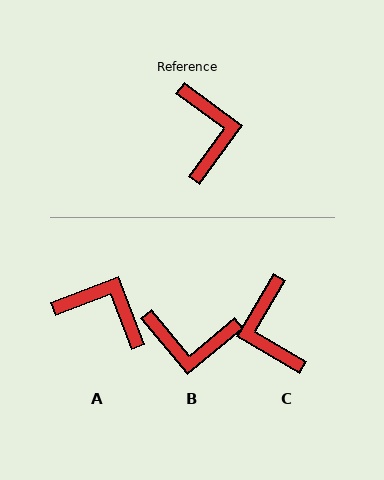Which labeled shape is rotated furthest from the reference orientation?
C, about 174 degrees away.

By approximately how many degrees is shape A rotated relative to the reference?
Approximately 57 degrees counter-clockwise.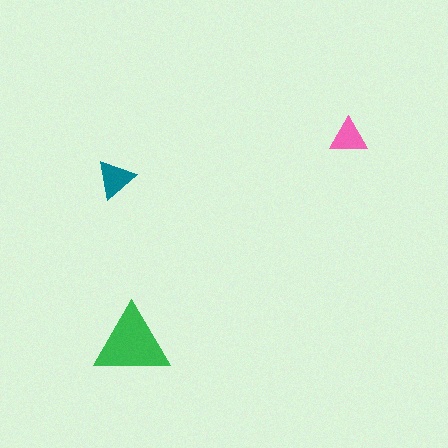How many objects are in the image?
There are 3 objects in the image.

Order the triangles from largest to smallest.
the green one, the teal one, the pink one.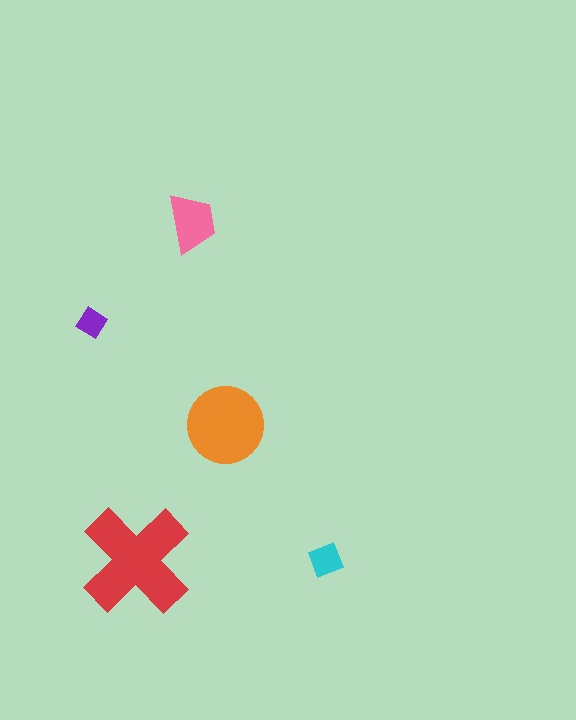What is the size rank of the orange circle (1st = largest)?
2nd.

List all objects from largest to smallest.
The red cross, the orange circle, the pink trapezoid, the cyan square, the purple diamond.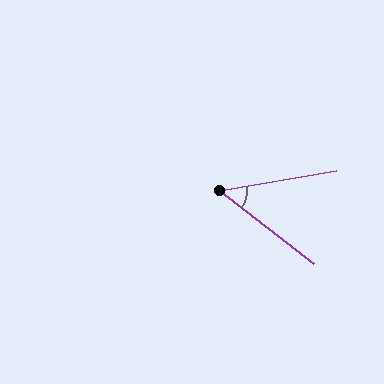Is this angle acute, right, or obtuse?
It is acute.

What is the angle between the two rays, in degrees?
Approximately 48 degrees.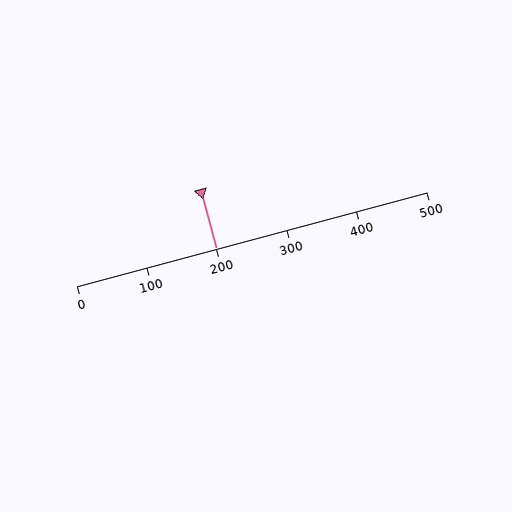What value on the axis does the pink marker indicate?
The marker indicates approximately 200.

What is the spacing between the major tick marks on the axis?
The major ticks are spaced 100 apart.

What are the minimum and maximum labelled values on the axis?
The axis runs from 0 to 500.